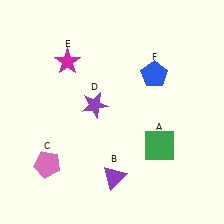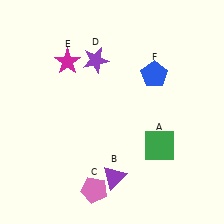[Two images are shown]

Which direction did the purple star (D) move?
The purple star (D) moved up.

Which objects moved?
The objects that moved are: the pink pentagon (C), the purple star (D).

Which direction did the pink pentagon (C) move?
The pink pentagon (C) moved right.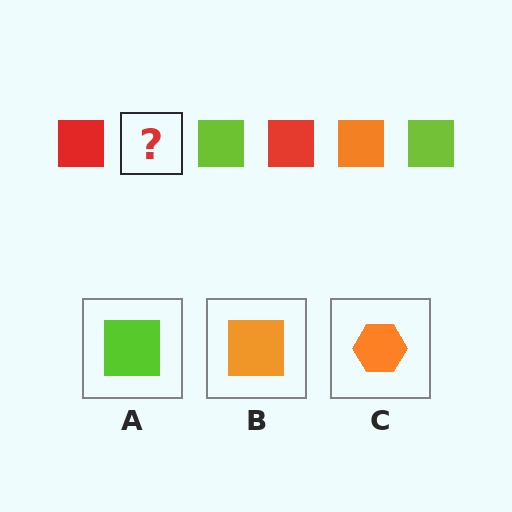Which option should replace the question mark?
Option B.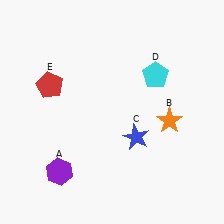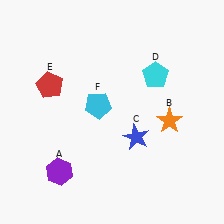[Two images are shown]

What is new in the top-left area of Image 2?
A cyan pentagon (F) was added in the top-left area of Image 2.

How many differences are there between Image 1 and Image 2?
There is 1 difference between the two images.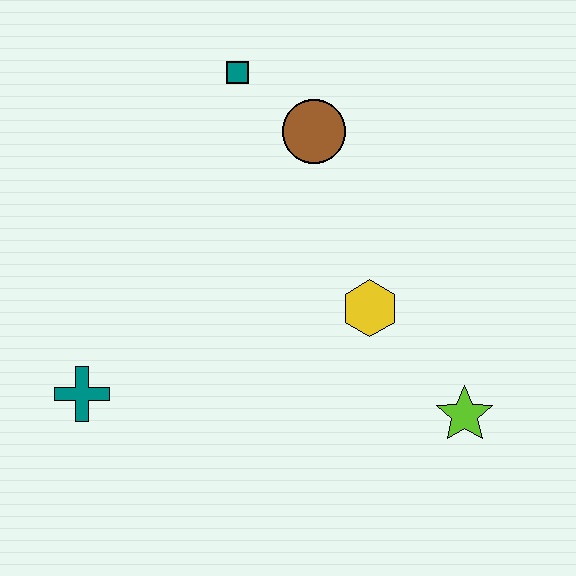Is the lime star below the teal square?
Yes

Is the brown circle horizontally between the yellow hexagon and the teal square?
Yes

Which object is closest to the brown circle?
The teal square is closest to the brown circle.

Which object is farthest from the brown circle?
The teal cross is farthest from the brown circle.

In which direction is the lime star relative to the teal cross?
The lime star is to the right of the teal cross.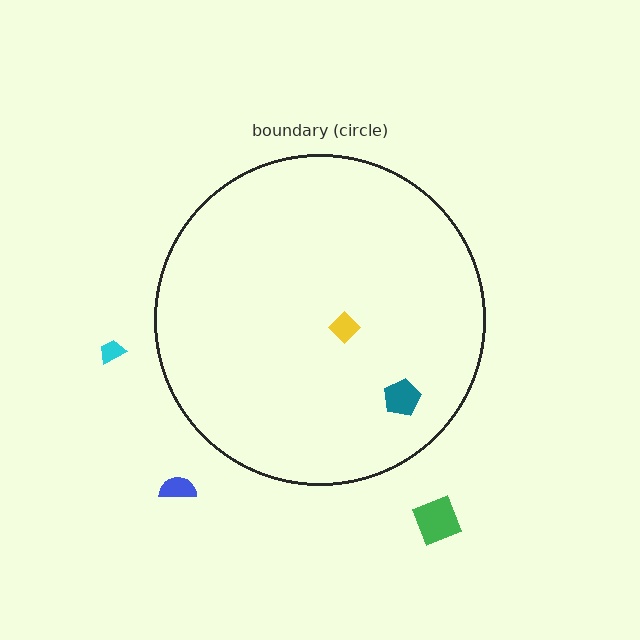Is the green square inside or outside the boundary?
Outside.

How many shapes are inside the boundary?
2 inside, 3 outside.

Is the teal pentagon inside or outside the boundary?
Inside.